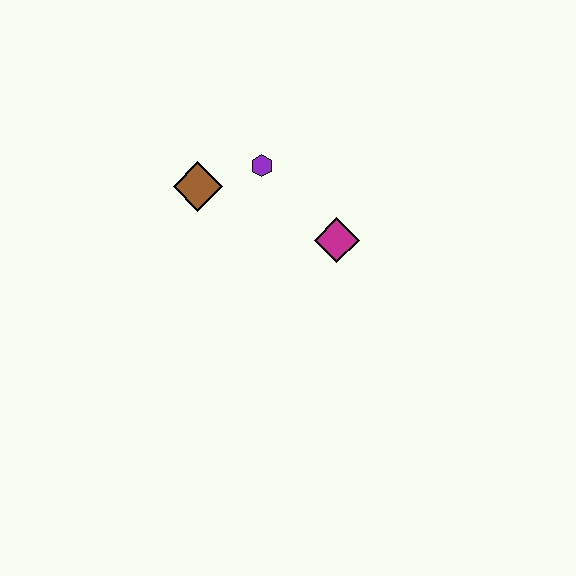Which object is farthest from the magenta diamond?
The brown diamond is farthest from the magenta diamond.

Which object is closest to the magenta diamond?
The purple hexagon is closest to the magenta diamond.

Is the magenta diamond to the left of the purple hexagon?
No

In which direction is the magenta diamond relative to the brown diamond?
The magenta diamond is to the right of the brown diamond.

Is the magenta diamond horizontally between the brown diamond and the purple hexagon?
No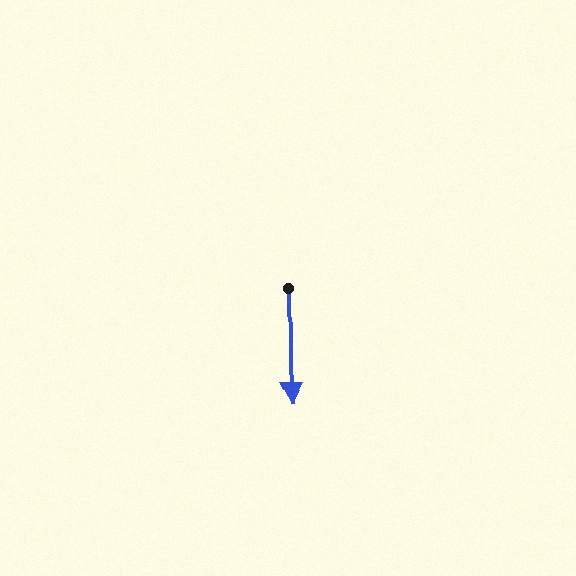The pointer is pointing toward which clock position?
Roughly 6 o'clock.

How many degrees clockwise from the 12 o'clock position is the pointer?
Approximately 179 degrees.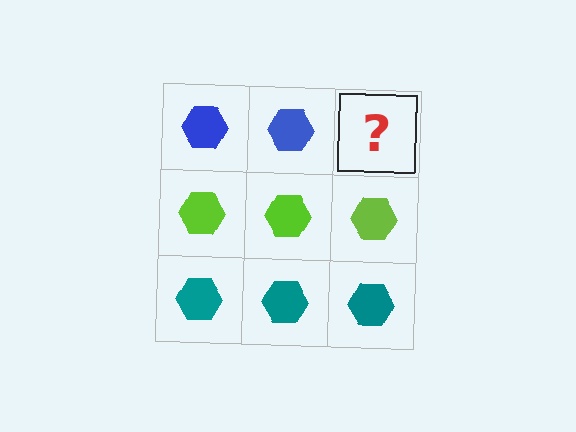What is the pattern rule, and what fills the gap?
The rule is that each row has a consistent color. The gap should be filled with a blue hexagon.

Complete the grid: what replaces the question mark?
The question mark should be replaced with a blue hexagon.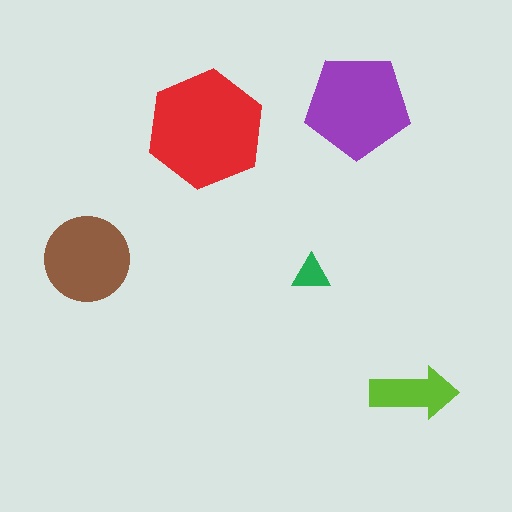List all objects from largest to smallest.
The red hexagon, the purple pentagon, the brown circle, the lime arrow, the green triangle.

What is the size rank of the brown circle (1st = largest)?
3rd.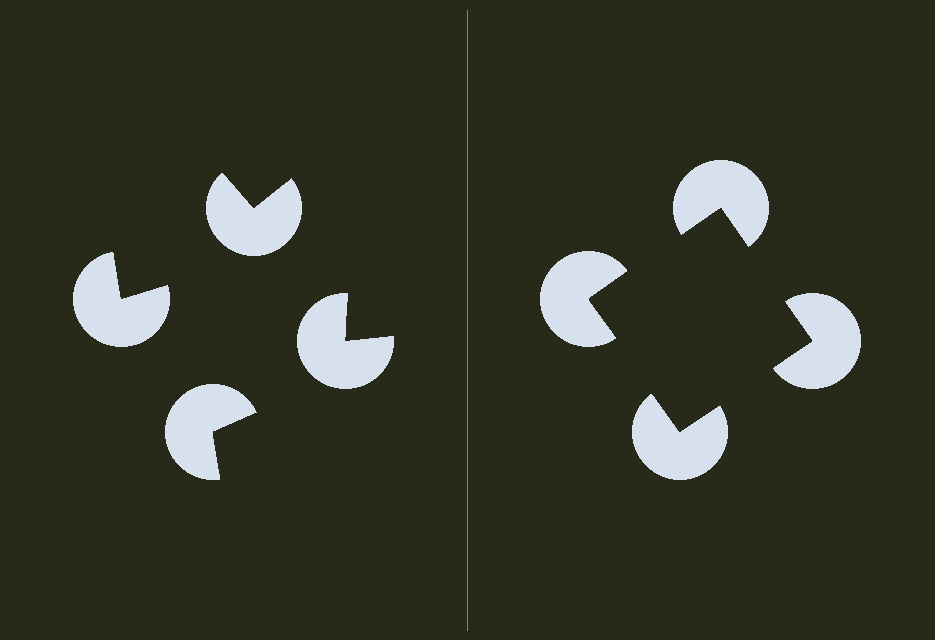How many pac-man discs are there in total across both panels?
8 — 4 on each side.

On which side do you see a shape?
An illusory square appears on the right side. On the left side the wedge cuts are rotated, so no coherent shape forms.